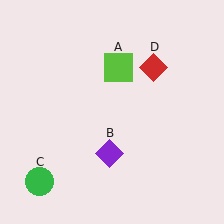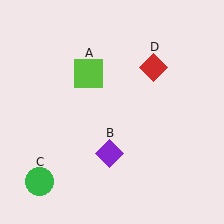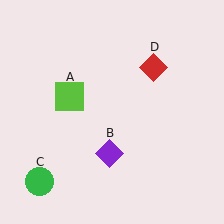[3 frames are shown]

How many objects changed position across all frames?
1 object changed position: lime square (object A).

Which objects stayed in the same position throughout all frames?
Purple diamond (object B) and green circle (object C) and red diamond (object D) remained stationary.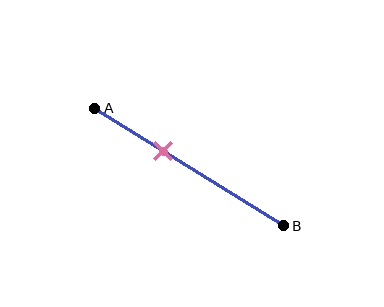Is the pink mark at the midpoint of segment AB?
No, the mark is at about 35% from A, not at the 50% midpoint.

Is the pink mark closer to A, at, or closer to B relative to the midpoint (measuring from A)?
The pink mark is closer to point A than the midpoint of segment AB.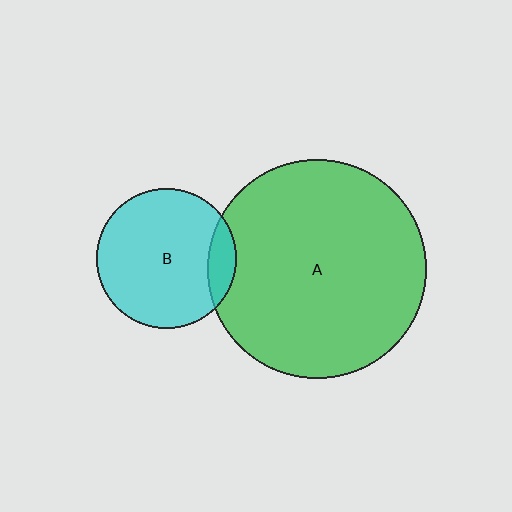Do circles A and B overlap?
Yes.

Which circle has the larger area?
Circle A (green).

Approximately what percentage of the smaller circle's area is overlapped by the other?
Approximately 10%.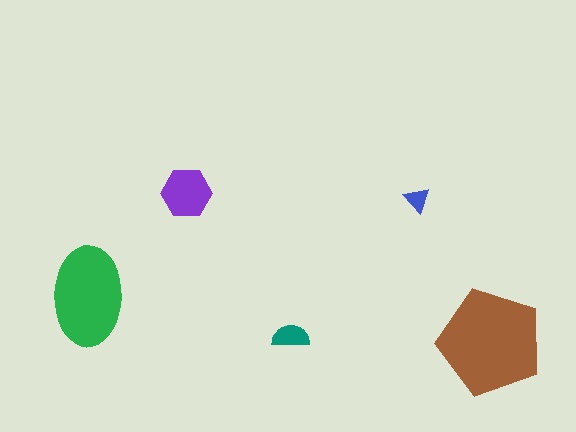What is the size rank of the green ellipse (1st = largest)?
2nd.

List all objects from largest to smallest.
The brown pentagon, the green ellipse, the purple hexagon, the teal semicircle, the blue triangle.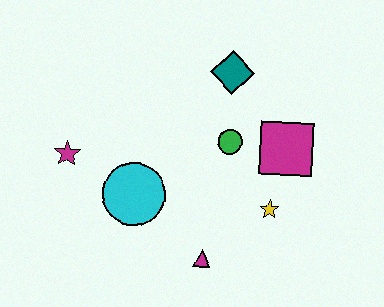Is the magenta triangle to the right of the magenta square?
No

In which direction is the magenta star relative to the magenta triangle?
The magenta star is to the left of the magenta triangle.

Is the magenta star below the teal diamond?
Yes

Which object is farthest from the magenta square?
The magenta star is farthest from the magenta square.